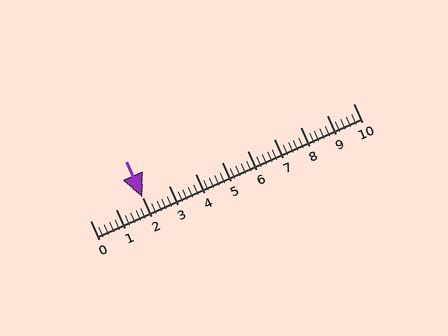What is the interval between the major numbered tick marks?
The major tick marks are spaced 1 units apart.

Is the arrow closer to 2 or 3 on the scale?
The arrow is closer to 2.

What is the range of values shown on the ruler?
The ruler shows values from 0 to 10.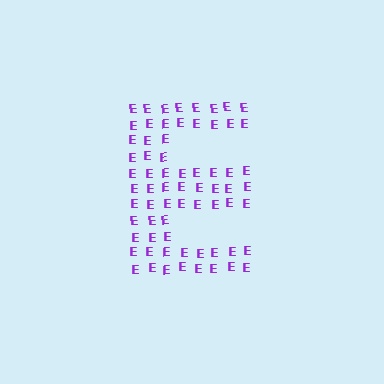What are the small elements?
The small elements are letter E's.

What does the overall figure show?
The overall figure shows the letter E.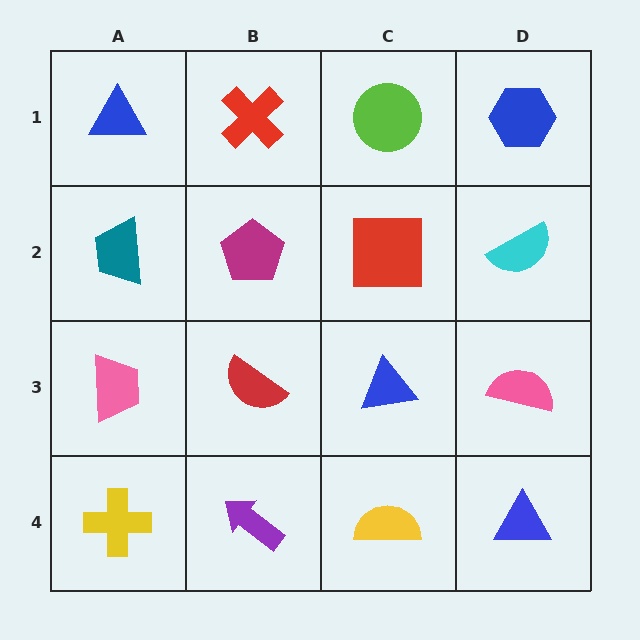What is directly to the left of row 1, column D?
A lime circle.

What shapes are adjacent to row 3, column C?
A red square (row 2, column C), a yellow semicircle (row 4, column C), a red semicircle (row 3, column B), a pink semicircle (row 3, column D).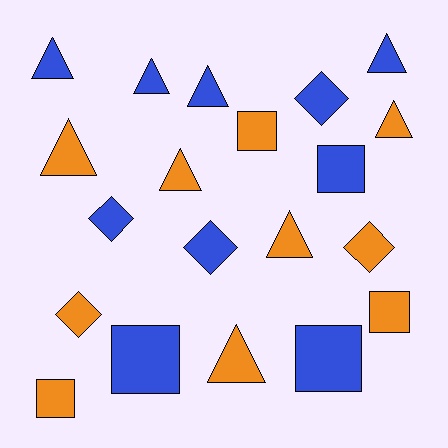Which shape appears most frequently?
Triangle, with 9 objects.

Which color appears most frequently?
Orange, with 10 objects.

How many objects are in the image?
There are 20 objects.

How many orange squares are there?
There are 3 orange squares.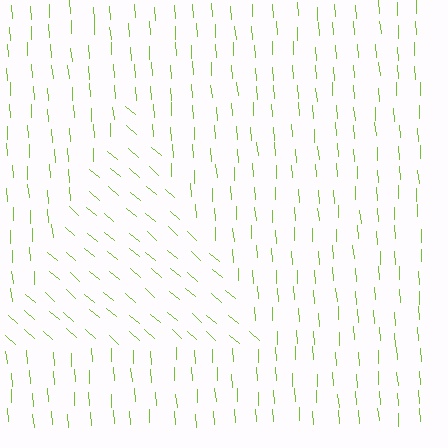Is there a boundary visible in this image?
Yes, there is a texture boundary formed by a change in line orientation.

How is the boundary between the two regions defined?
The boundary is defined purely by a change in line orientation (approximately 45 degrees difference). All lines are the same color and thickness.